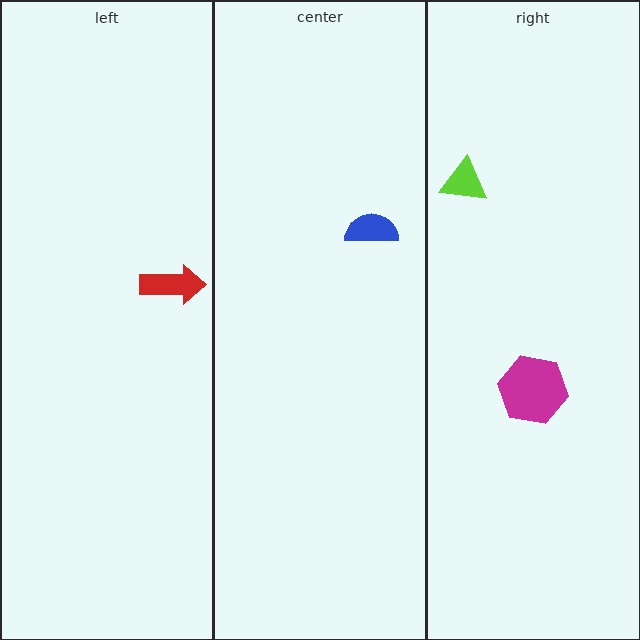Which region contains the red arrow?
The left region.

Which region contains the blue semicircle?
The center region.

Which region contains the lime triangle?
The right region.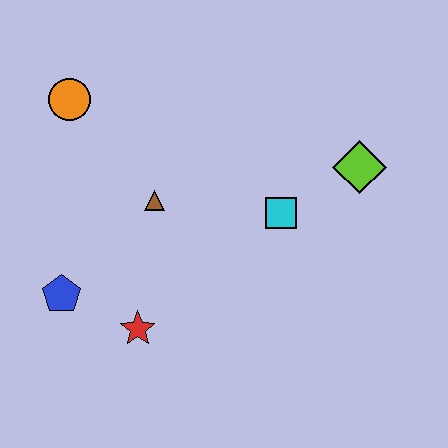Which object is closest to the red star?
The blue pentagon is closest to the red star.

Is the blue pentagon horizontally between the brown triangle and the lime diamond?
No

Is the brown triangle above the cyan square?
Yes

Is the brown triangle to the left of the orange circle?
No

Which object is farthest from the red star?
The lime diamond is farthest from the red star.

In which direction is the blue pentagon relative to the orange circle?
The blue pentagon is below the orange circle.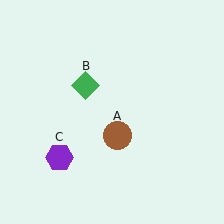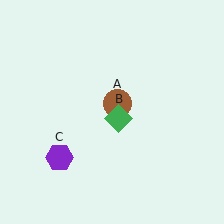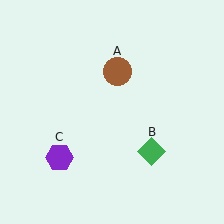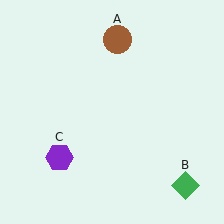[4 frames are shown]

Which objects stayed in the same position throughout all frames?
Purple hexagon (object C) remained stationary.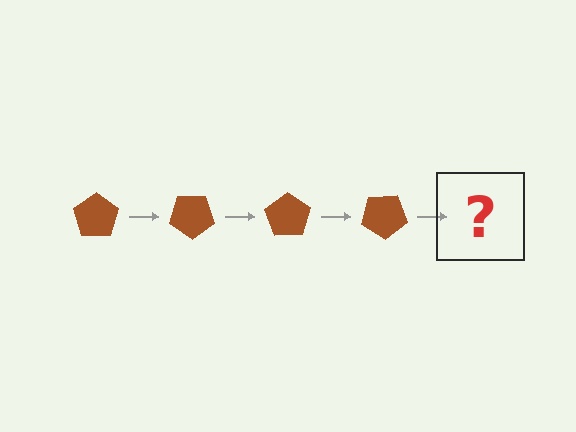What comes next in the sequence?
The next element should be a brown pentagon rotated 140 degrees.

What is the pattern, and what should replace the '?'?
The pattern is that the pentagon rotates 35 degrees each step. The '?' should be a brown pentagon rotated 140 degrees.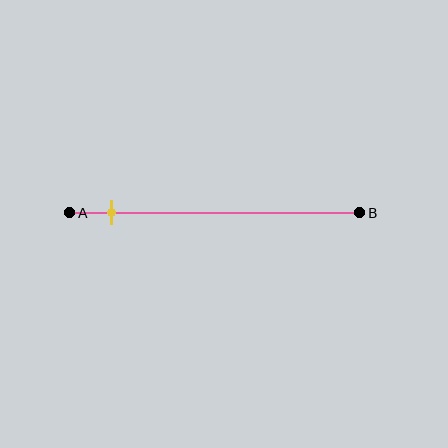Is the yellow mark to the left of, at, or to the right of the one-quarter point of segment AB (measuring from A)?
The yellow mark is to the left of the one-quarter point of segment AB.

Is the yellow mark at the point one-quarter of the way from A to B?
No, the mark is at about 15% from A, not at the 25% one-quarter point.